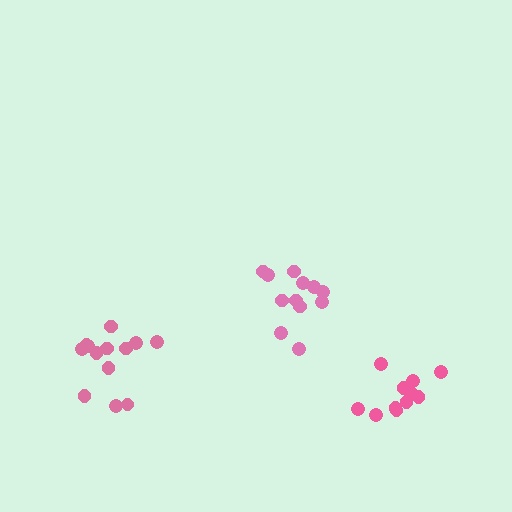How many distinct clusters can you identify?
There are 3 distinct clusters.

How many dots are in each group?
Group 1: 13 dots, Group 2: 12 dots, Group 3: 11 dots (36 total).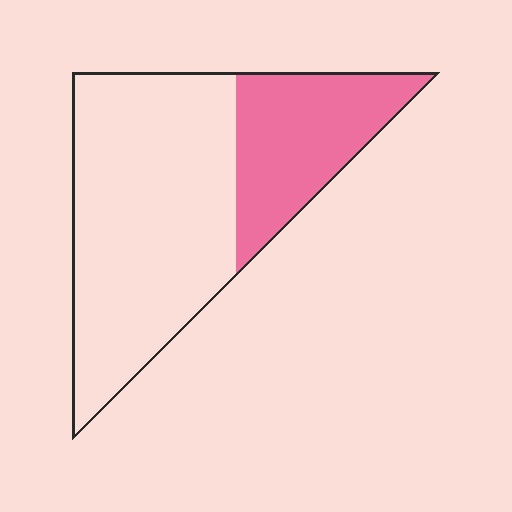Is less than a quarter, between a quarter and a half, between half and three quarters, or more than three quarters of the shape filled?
Between a quarter and a half.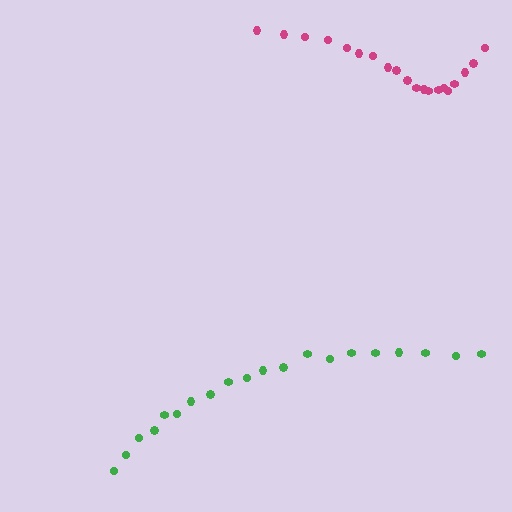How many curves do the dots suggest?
There are 2 distinct paths.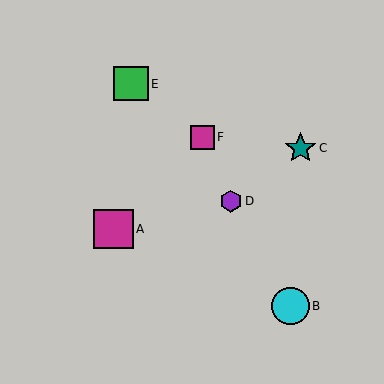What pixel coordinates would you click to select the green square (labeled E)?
Click at (131, 84) to select the green square E.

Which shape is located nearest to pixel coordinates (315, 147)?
The teal star (labeled C) at (300, 148) is nearest to that location.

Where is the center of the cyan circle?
The center of the cyan circle is at (291, 306).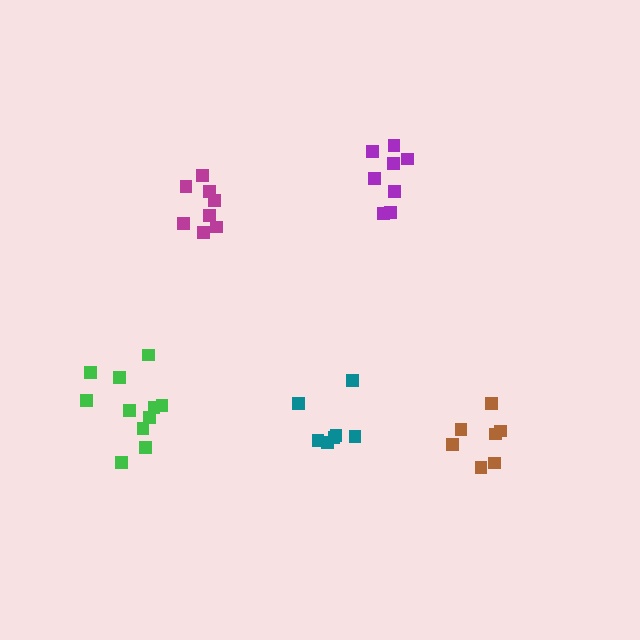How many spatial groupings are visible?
There are 5 spatial groupings.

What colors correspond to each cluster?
The clusters are colored: purple, green, teal, magenta, brown.